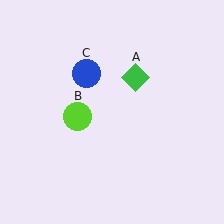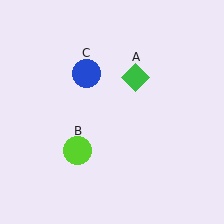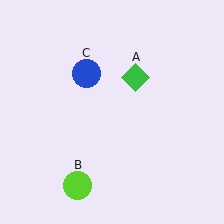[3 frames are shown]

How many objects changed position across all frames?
1 object changed position: lime circle (object B).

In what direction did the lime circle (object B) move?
The lime circle (object B) moved down.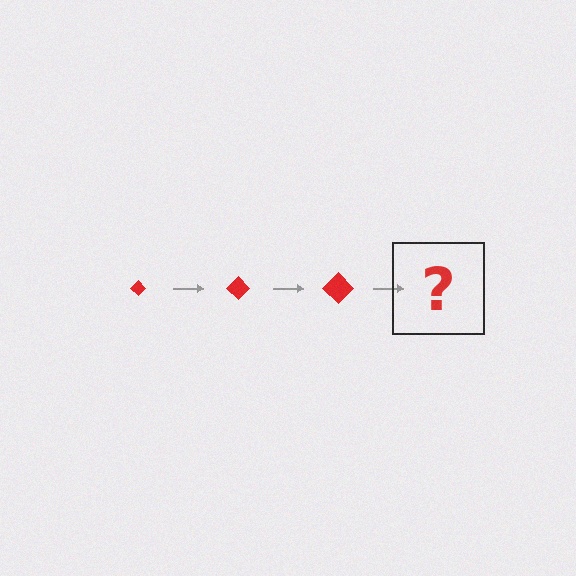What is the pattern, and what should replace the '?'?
The pattern is that the diamond gets progressively larger each step. The '?' should be a red diamond, larger than the previous one.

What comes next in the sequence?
The next element should be a red diamond, larger than the previous one.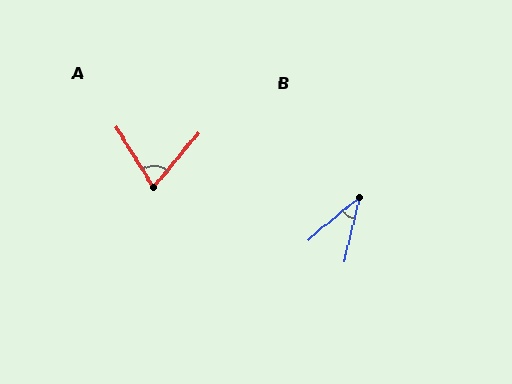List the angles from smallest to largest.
B (37°), A (71°).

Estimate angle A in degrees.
Approximately 71 degrees.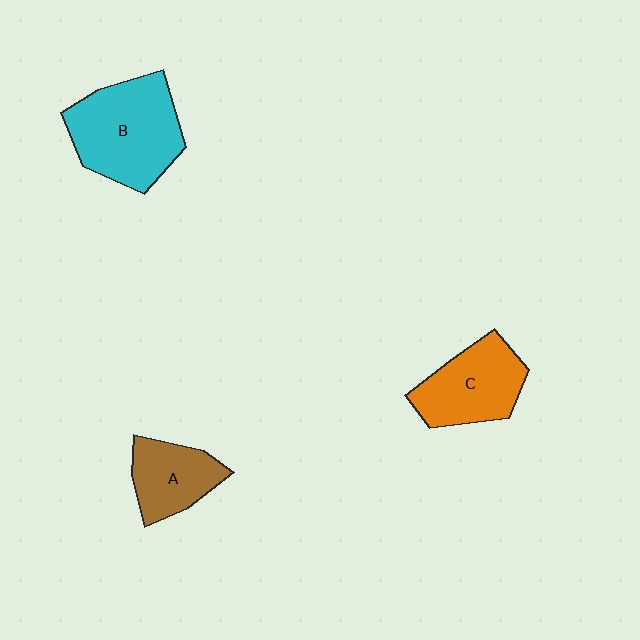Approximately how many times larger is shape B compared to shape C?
Approximately 1.4 times.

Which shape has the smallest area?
Shape A (brown).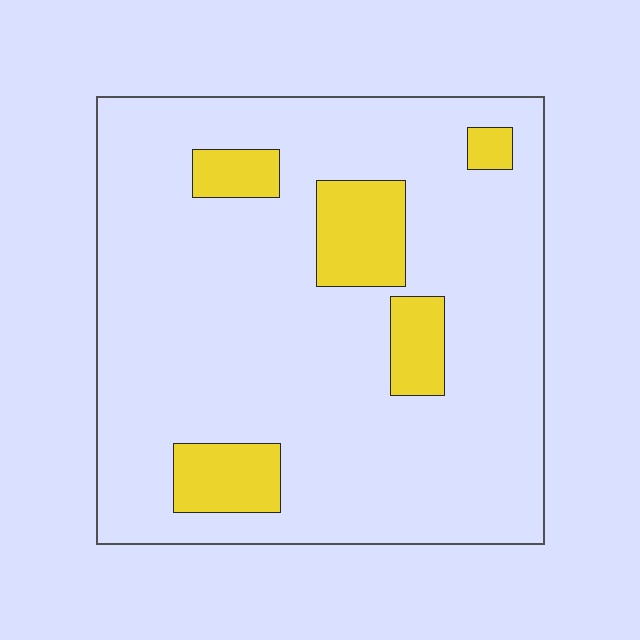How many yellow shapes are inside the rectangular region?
5.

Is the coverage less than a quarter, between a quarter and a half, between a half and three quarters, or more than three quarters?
Less than a quarter.